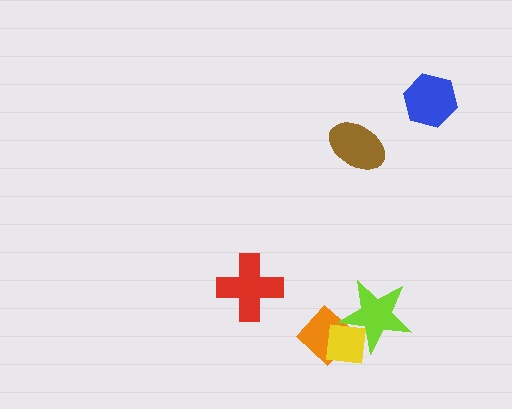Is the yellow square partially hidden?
Yes, it is partially covered by another shape.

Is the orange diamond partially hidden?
Yes, it is partially covered by another shape.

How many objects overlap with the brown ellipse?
0 objects overlap with the brown ellipse.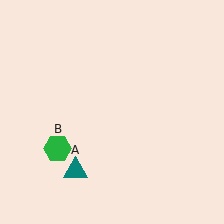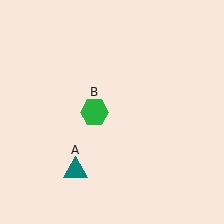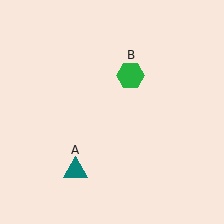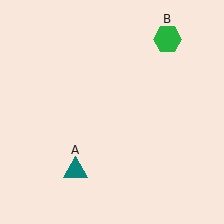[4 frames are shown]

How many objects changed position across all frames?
1 object changed position: green hexagon (object B).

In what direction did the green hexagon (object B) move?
The green hexagon (object B) moved up and to the right.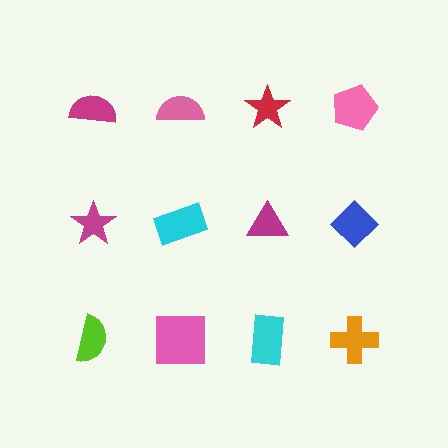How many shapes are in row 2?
4 shapes.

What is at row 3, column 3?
A cyan rectangle.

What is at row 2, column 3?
A magenta triangle.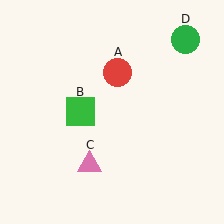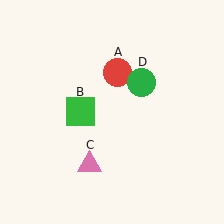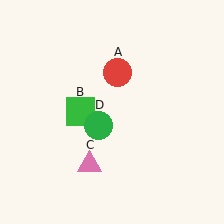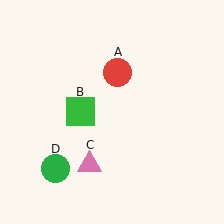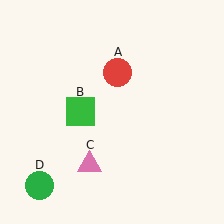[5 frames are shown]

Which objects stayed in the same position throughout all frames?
Red circle (object A) and green square (object B) and pink triangle (object C) remained stationary.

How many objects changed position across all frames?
1 object changed position: green circle (object D).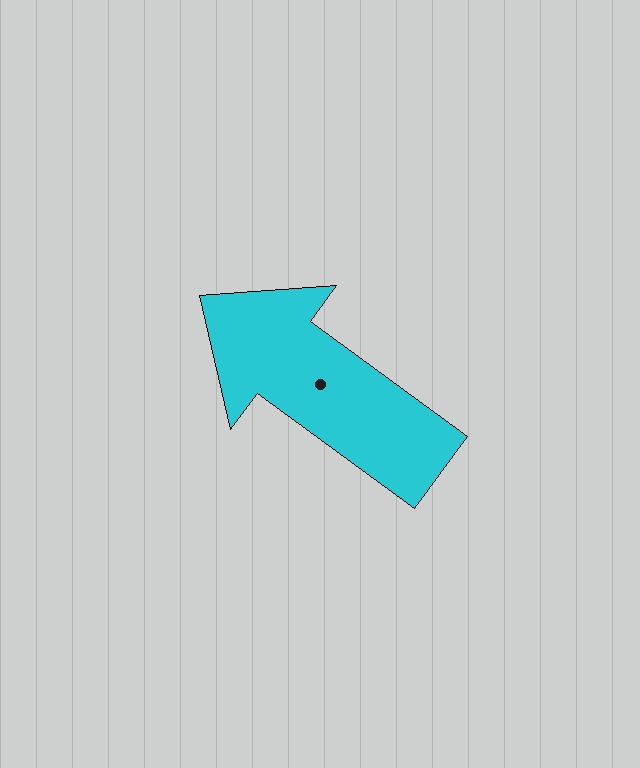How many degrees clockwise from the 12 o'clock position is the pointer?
Approximately 306 degrees.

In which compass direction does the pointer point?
Northwest.